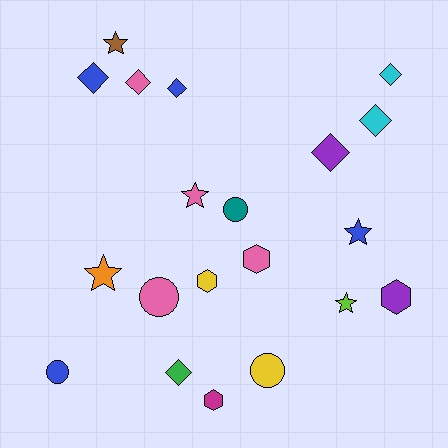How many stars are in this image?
There are 5 stars.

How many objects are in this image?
There are 20 objects.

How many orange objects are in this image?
There is 1 orange object.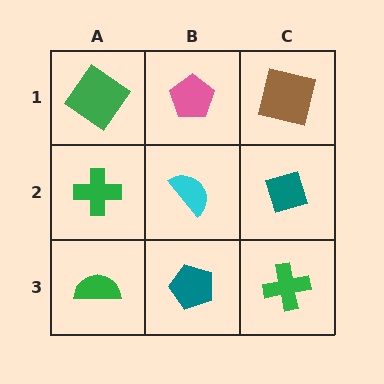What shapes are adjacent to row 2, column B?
A pink pentagon (row 1, column B), a teal pentagon (row 3, column B), a green cross (row 2, column A), a teal diamond (row 2, column C).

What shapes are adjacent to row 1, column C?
A teal diamond (row 2, column C), a pink pentagon (row 1, column B).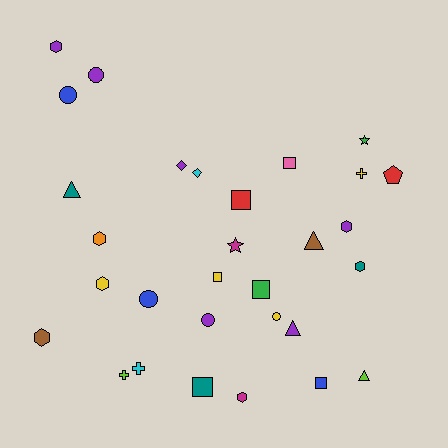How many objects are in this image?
There are 30 objects.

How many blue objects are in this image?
There are 3 blue objects.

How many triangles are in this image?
There are 4 triangles.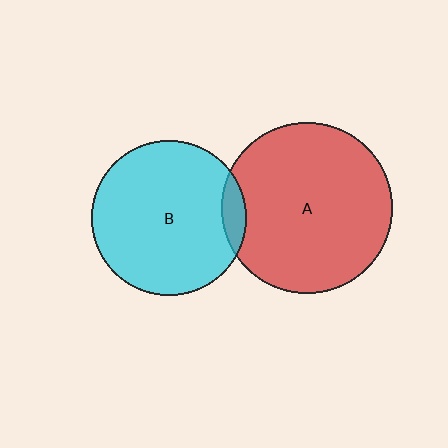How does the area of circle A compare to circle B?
Approximately 1.2 times.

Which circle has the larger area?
Circle A (red).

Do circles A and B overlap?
Yes.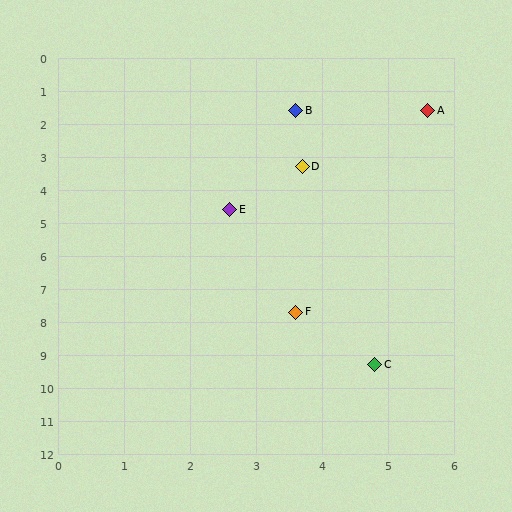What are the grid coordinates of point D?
Point D is at approximately (3.7, 3.3).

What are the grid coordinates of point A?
Point A is at approximately (5.6, 1.6).